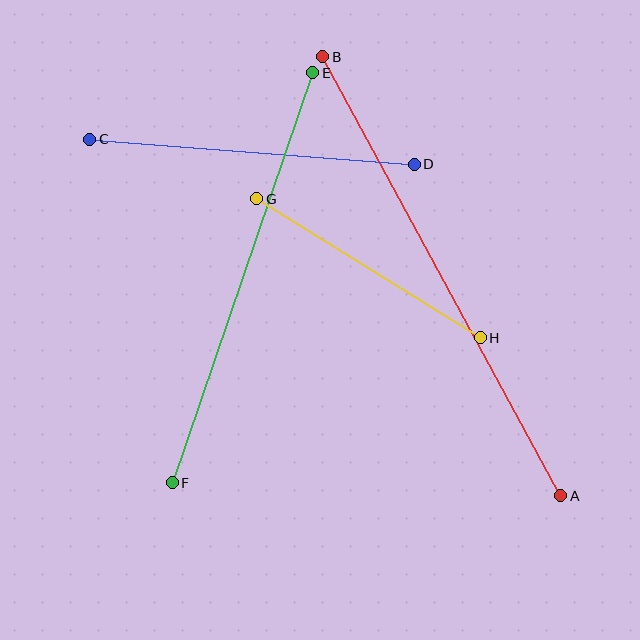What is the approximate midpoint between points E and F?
The midpoint is at approximately (243, 278) pixels.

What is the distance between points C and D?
The distance is approximately 326 pixels.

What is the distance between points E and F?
The distance is approximately 434 pixels.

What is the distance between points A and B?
The distance is approximately 500 pixels.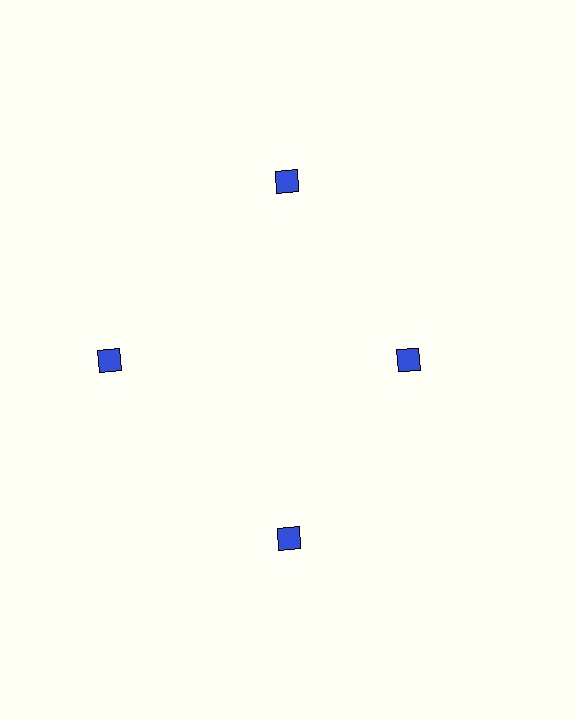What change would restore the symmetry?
The symmetry would be restored by moving it outward, back onto the ring so that all 4 diamonds sit at equal angles and equal distance from the center.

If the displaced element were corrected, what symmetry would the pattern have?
It would have 4-fold rotational symmetry — the pattern would map onto itself every 90 degrees.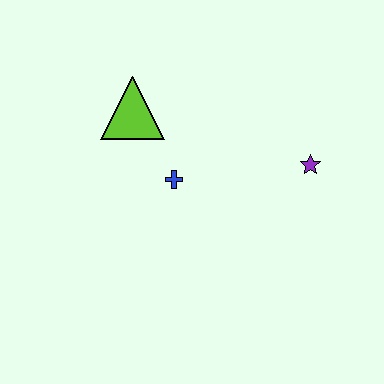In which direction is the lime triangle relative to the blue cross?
The lime triangle is above the blue cross.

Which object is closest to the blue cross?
The lime triangle is closest to the blue cross.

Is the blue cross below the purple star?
Yes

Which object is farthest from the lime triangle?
The purple star is farthest from the lime triangle.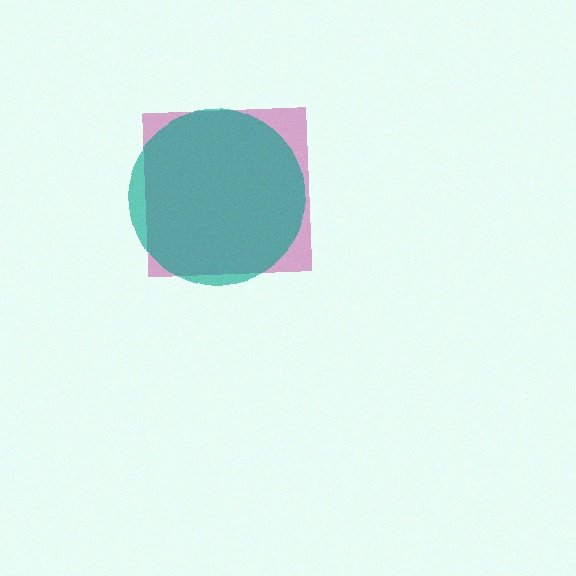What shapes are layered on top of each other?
The layered shapes are: a magenta square, a teal circle.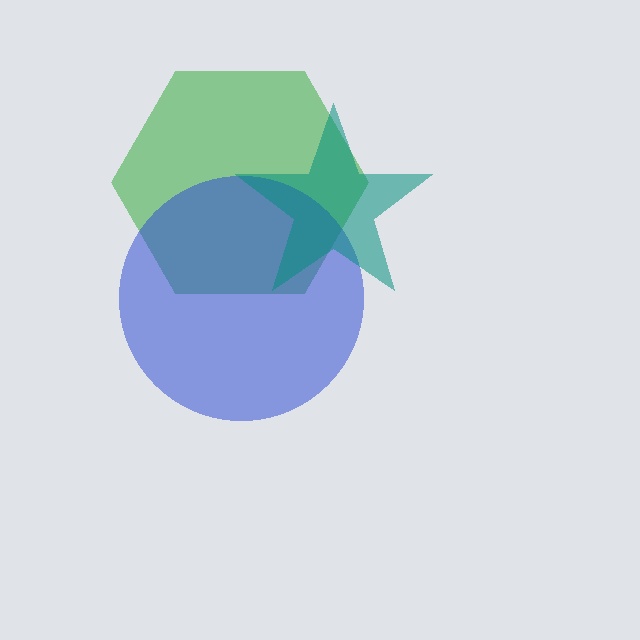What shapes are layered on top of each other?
The layered shapes are: a green hexagon, a blue circle, a teal star.